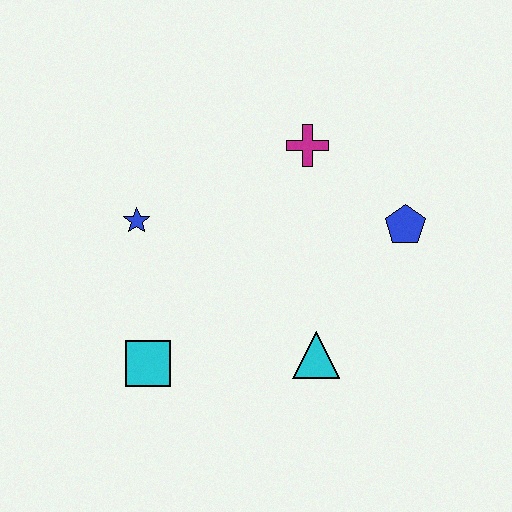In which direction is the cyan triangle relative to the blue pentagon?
The cyan triangle is below the blue pentagon.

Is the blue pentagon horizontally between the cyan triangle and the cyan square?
No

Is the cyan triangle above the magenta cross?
No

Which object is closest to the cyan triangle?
The blue pentagon is closest to the cyan triangle.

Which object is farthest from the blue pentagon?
The cyan square is farthest from the blue pentagon.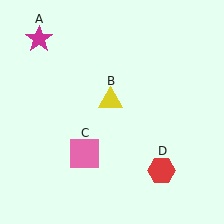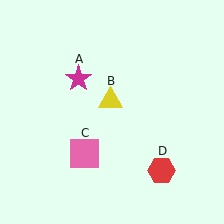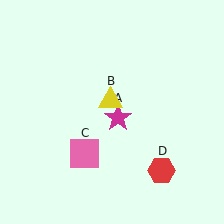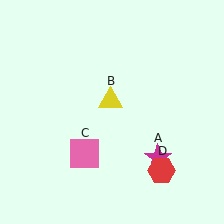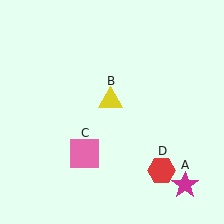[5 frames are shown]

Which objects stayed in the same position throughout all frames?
Yellow triangle (object B) and pink square (object C) and red hexagon (object D) remained stationary.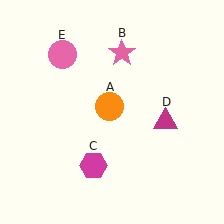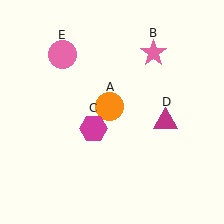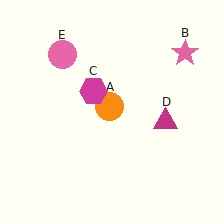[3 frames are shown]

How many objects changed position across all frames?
2 objects changed position: pink star (object B), magenta hexagon (object C).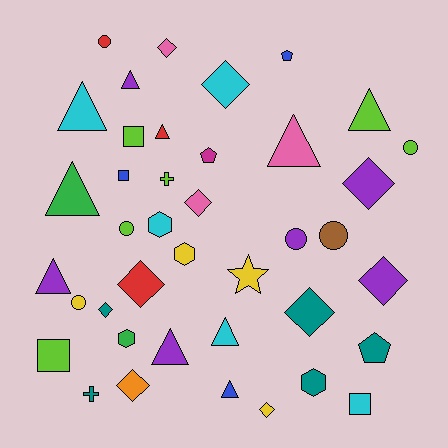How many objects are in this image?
There are 40 objects.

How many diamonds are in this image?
There are 10 diamonds.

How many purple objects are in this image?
There are 6 purple objects.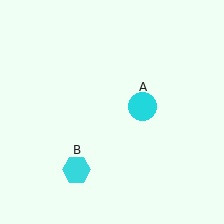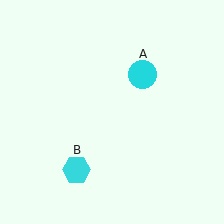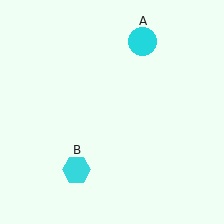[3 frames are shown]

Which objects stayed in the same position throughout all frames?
Cyan hexagon (object B) remained stationary.